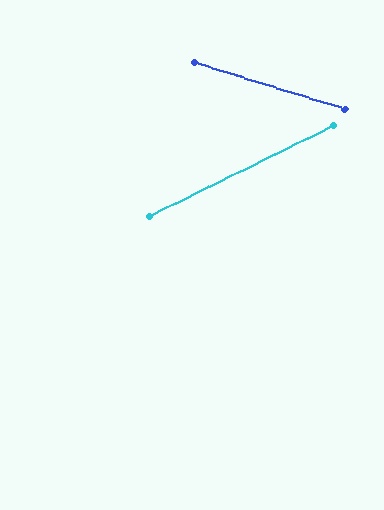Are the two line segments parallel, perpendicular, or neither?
Neither parallel nor perpendicular — they differ by about 44°.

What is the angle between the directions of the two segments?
Approximately 44 degrees.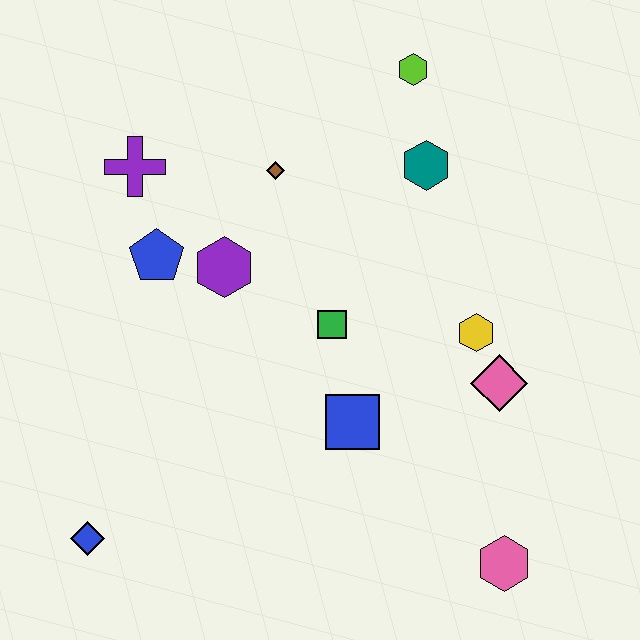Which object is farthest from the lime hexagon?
The blue diamond is farthest from the lime hexagon.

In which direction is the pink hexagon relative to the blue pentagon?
The pink hexagon is to the right of the blue pentagon.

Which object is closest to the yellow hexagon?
The pink diamond is closest to the yellow hexagon.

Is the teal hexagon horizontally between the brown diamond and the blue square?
No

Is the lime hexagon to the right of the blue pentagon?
Yes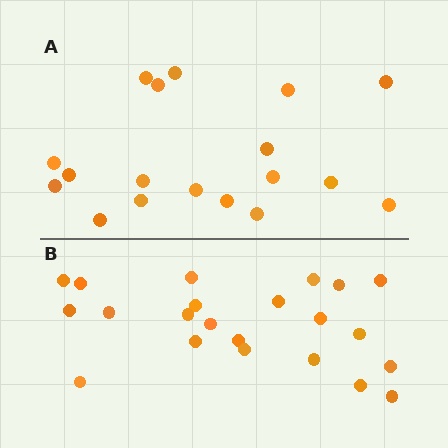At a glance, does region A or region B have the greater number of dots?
Region B (the bottom region) has more dots.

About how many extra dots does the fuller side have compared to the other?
Region B has about 4 more dots than region A.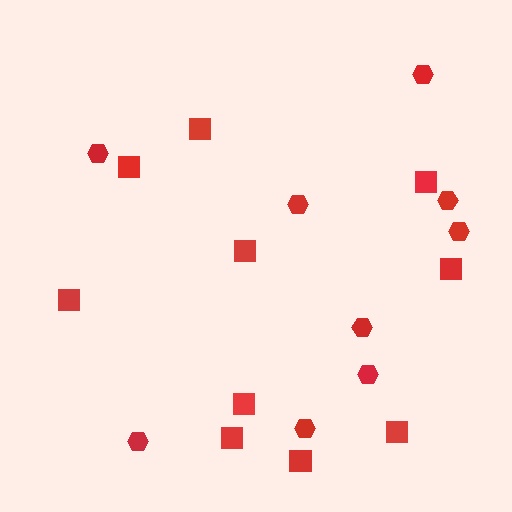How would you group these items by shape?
There are 2 groups: one group of hexagons (9) and one group of squares (10).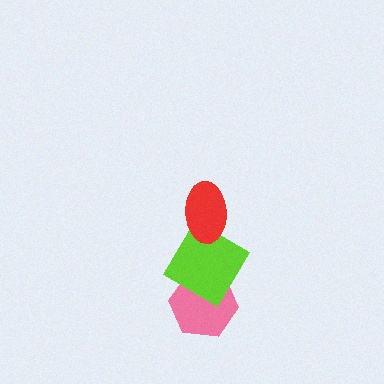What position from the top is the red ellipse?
The red ellipse is 1st from the top.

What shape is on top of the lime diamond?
The red ellipse is on top of the lime diamond.